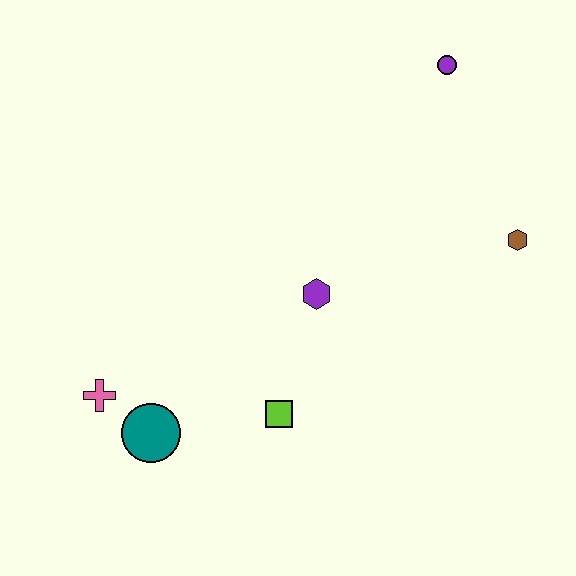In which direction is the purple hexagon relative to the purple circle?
The purple hexagon is below the purple circle.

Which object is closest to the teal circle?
The pink cross is closest to the teal circle.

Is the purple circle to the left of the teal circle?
No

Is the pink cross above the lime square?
Yes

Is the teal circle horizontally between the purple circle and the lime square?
No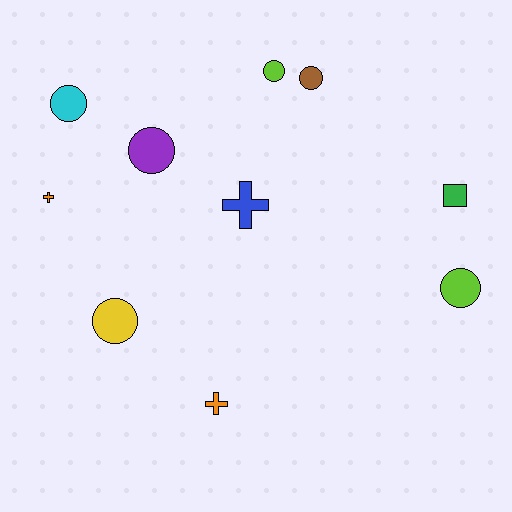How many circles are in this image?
There are 6 circles.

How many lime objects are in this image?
There are 2 lime objects.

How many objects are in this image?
There are 10 objects.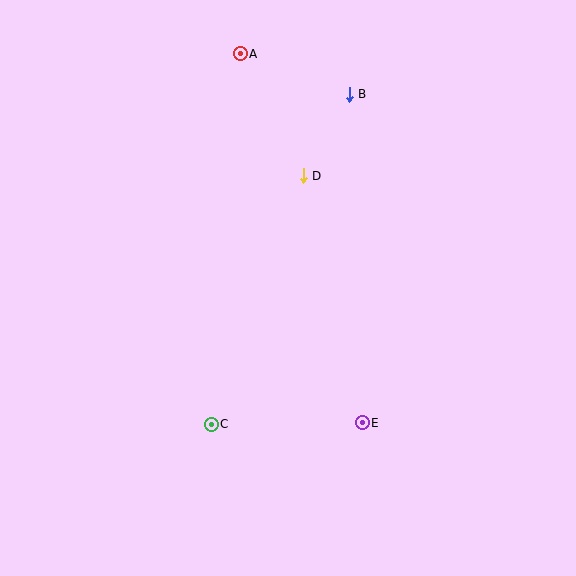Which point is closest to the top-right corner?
Point B is closest to the top-right corner.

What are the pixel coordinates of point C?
Point C is at (211, 424).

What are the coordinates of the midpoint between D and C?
The midpoint between D and C is at (257, 300).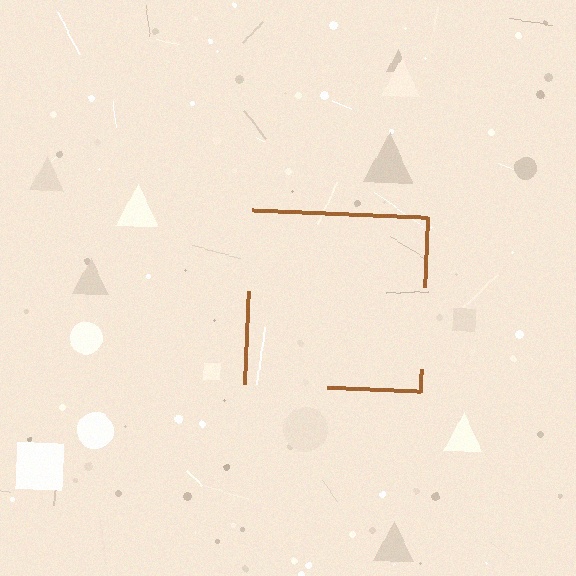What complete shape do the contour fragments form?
The contour fragments form a square.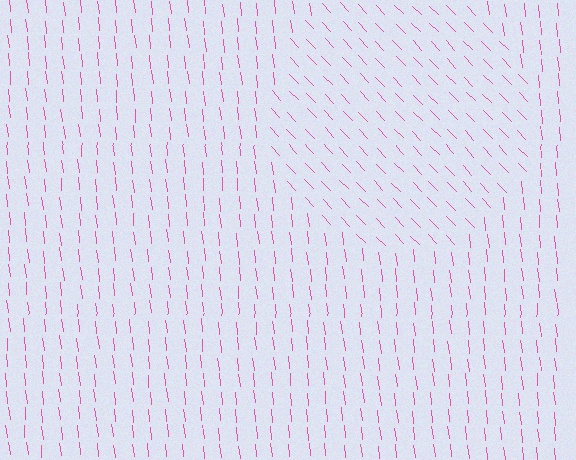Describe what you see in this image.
The image is filled with small pink line segments. A circle region in the image has lines oriented differently from the surrounding lines, creating a visible texture boundary.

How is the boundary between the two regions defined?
The boundary is defined purely by a change in line orientation (approximately 38 degrees difference). All lines are the same color and thickness.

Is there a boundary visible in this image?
Yes, there is a texture boundary formed by a change in line orientation.